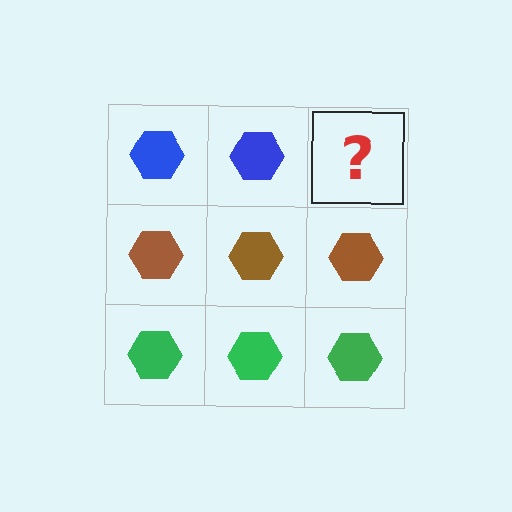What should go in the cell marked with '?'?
The missing cell should contain a blue hexagon.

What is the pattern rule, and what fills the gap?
The rule is that each row has a consistent color. The gap should be filled with a blue hexagon.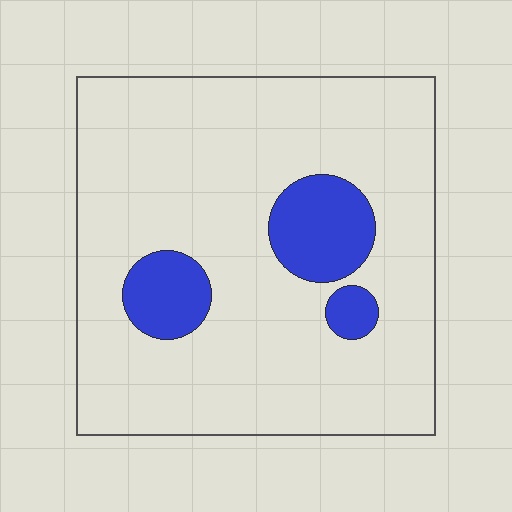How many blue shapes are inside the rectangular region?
3.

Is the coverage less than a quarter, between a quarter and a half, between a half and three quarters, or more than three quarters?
Less than a quarter.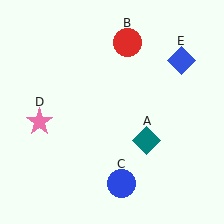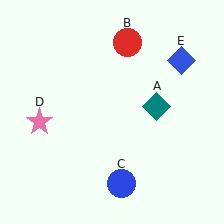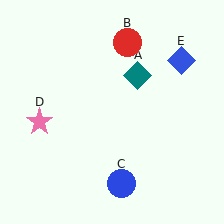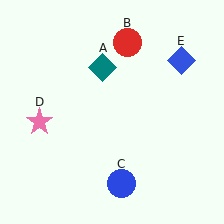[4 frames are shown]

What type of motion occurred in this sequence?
The teal diamond (object A) rotated counterclockwise around the center of the scene.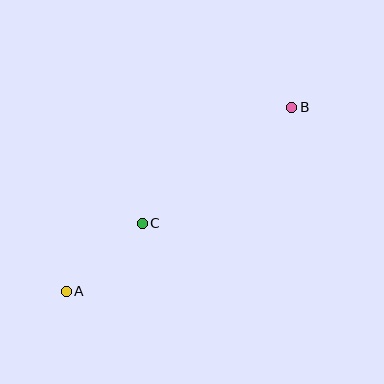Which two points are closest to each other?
Points A and C are closest to each other.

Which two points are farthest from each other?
Points A and B are farthest from each other.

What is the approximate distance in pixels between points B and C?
The distance between B and C is approximately 189 pixels.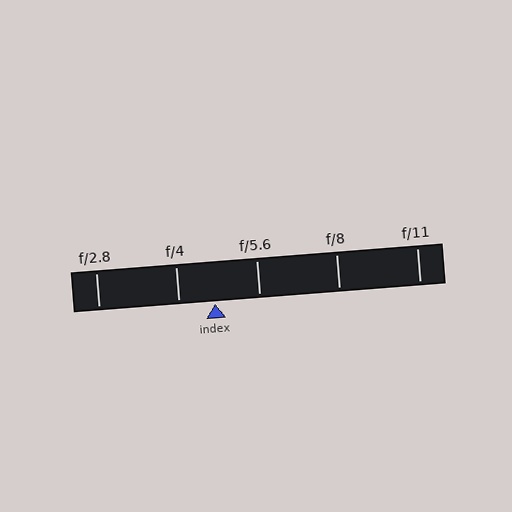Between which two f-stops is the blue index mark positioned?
The index mark is between f/4 and f/5.6.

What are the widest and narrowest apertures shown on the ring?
The widest aperture shown is f/2.8 and the narrowest is f/11.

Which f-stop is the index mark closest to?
The index mark is closest to f/4.